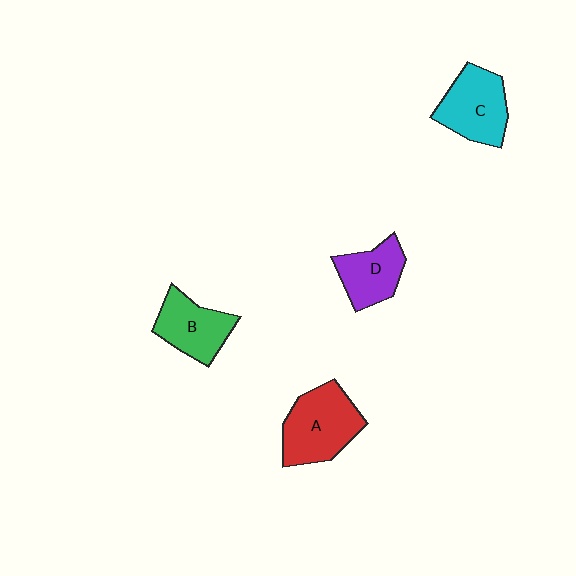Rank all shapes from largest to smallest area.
From largest to smallest: A (red), C (cyan), B (green), D (purple).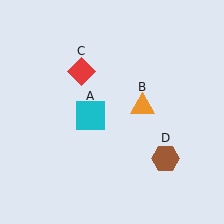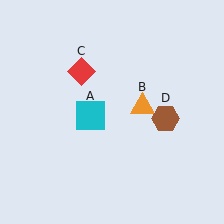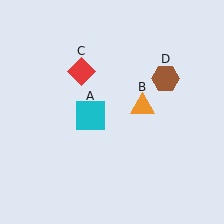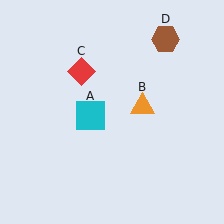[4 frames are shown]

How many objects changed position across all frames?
1 object changed position: brown hexagon (object D).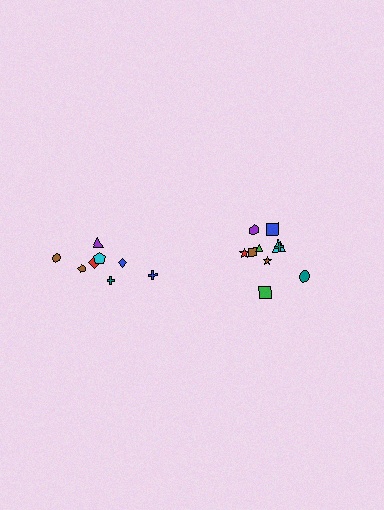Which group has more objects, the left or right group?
The right group.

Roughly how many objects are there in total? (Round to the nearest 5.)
Roughly 20 objects in total.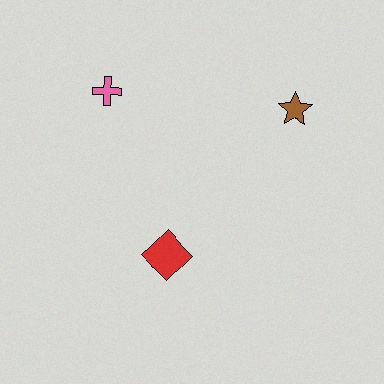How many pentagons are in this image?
There are no pentagons.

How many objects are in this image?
There are 3 objects.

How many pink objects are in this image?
There is 1 pink object.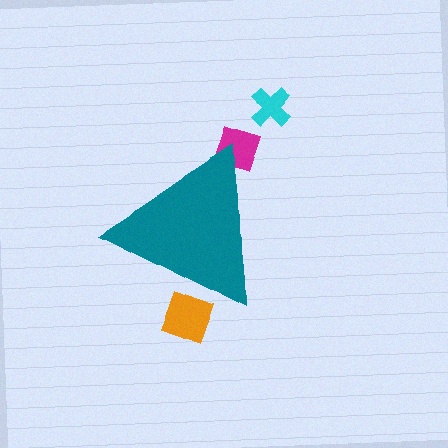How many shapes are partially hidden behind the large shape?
2 shapes are partially hidden.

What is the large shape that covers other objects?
A teal triangle.